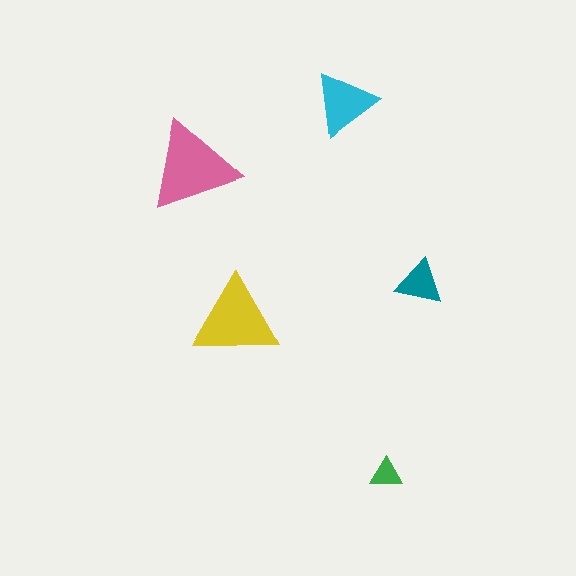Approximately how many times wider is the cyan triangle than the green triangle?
About 2 times wider.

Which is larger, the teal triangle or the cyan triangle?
The cyan one.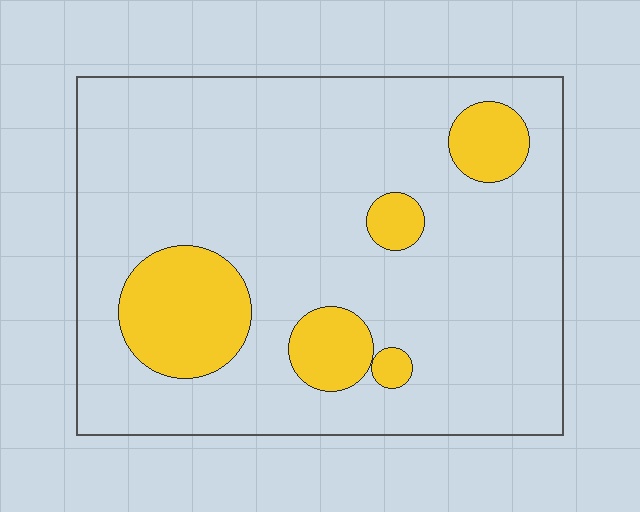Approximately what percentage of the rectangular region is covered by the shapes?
Approximately 15%.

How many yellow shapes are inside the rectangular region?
5.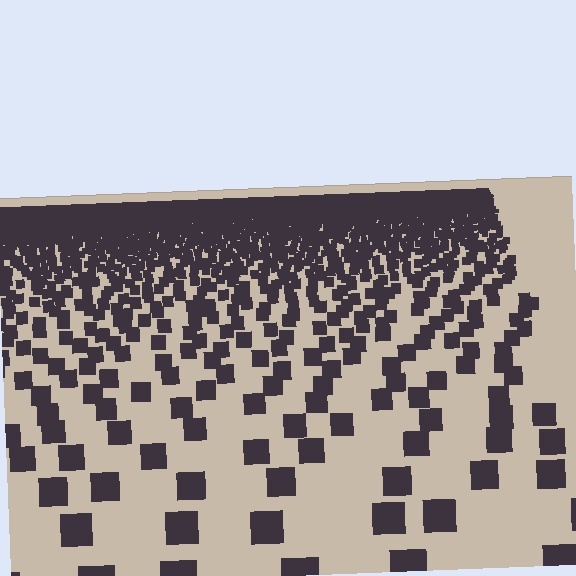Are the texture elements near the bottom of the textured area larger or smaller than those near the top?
Larger. Near the bottom, elements are closer to the viewer and appear at a bigger on-screen size.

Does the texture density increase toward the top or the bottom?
Density increases toward the top.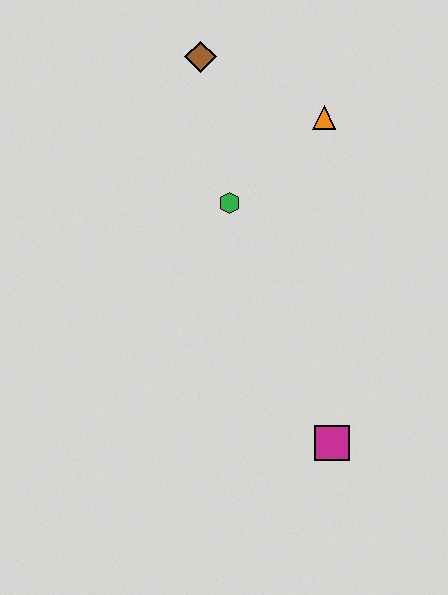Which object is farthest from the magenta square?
The brown diamond is farthest from the magenta square.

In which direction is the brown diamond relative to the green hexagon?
The brown diamond is above the green hexagon.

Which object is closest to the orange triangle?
The green hexagon is closest to the orange triangle.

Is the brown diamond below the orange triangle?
No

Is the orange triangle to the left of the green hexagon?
No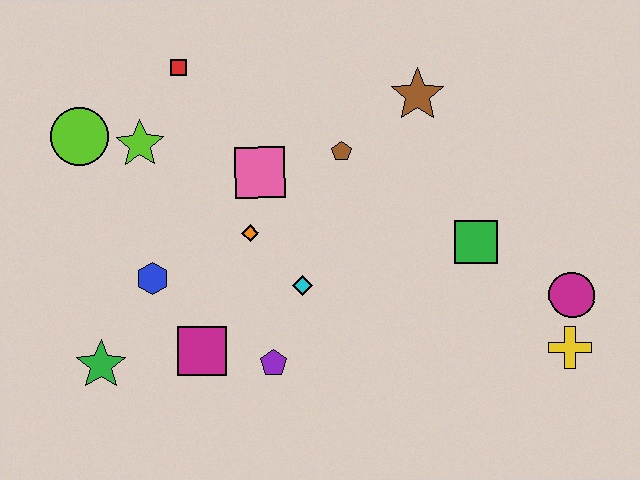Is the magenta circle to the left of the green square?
No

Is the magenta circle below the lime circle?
Yes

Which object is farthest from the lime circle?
The yellow cross is farthest from the lime circle.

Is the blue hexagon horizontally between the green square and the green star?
Yes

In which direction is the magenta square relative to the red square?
The magenta square is below the red square.